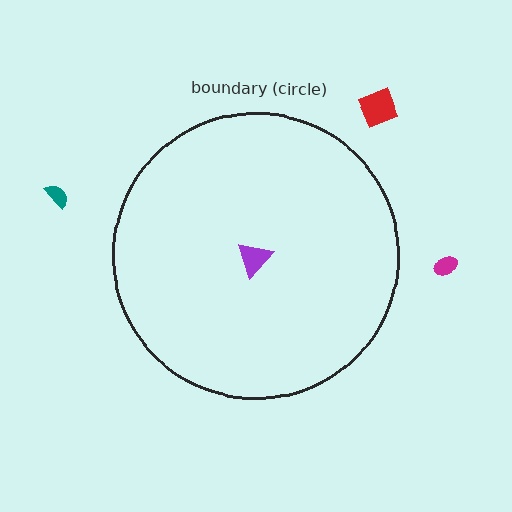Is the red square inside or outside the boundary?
Outside.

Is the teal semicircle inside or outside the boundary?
Outside.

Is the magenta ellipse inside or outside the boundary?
Outside.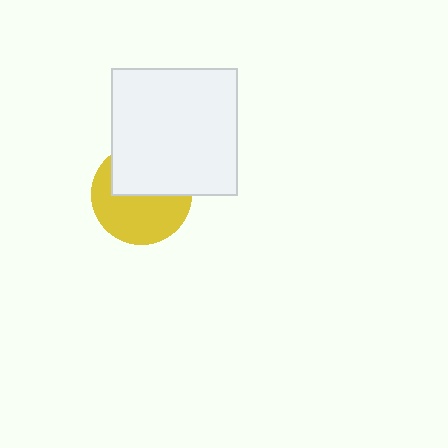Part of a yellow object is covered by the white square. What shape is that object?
It is a circle.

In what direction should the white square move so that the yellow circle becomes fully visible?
The white square should move up. That is the shortest direction to clear the overlap and leave the yellow circle fully visible.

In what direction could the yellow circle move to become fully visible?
The yellow circle could move down. That would shift it out from behind the white square entirely.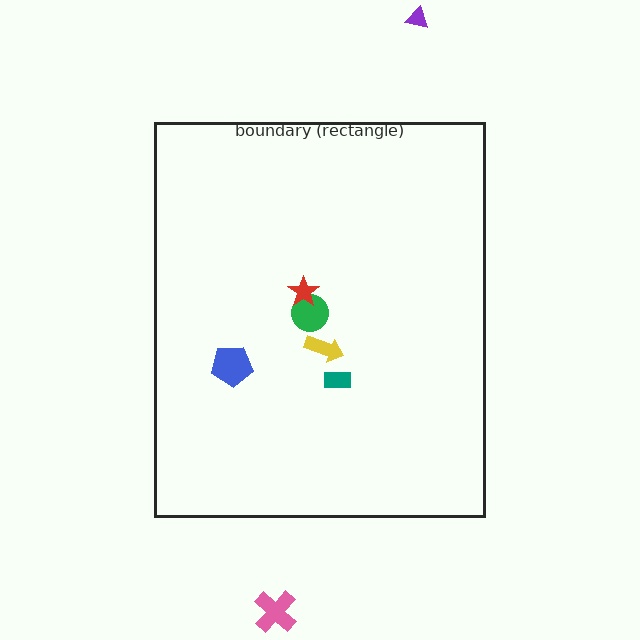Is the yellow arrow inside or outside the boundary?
Inside.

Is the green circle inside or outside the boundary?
Inside.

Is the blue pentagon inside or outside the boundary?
Inside.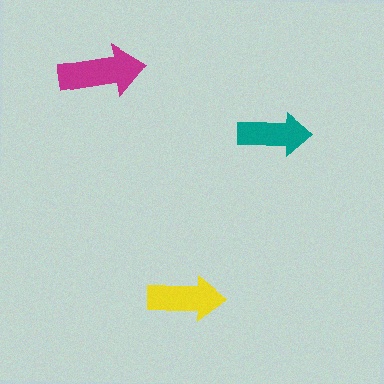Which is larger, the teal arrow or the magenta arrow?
The magenta one.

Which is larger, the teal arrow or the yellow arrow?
The yellow one.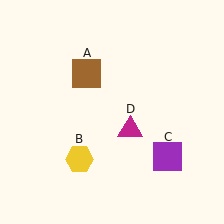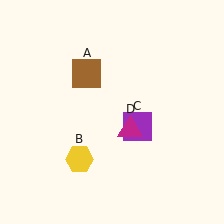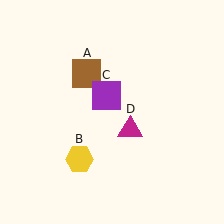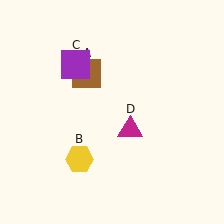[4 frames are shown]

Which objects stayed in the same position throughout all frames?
Brown square (object A) and yellow hexagon (object B) and magenta triangle (object D) remained stationary.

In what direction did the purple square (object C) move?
The purple square (object C) moved up and to the left.